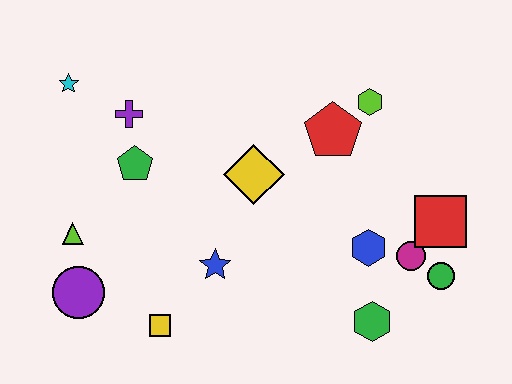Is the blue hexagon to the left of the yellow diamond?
No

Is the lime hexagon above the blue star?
Yes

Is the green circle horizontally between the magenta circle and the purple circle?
No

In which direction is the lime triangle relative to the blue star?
The lime triangle is to the left of the blue star.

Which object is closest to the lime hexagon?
The red pentagon is closest to the lime hexagon.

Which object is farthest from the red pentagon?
The purple circle is farthest from the red pentagon.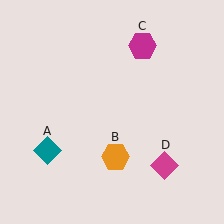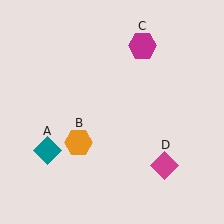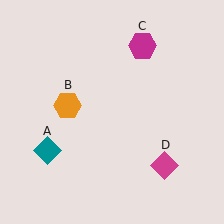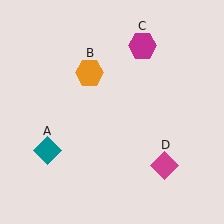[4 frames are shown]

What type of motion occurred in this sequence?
The orange hexagon (object B) rotated clockwise around the center of the scene.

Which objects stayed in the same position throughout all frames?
Teal diamond (object A) and magenta hexagon (object C) and magenta diamond (object D) remained stationary.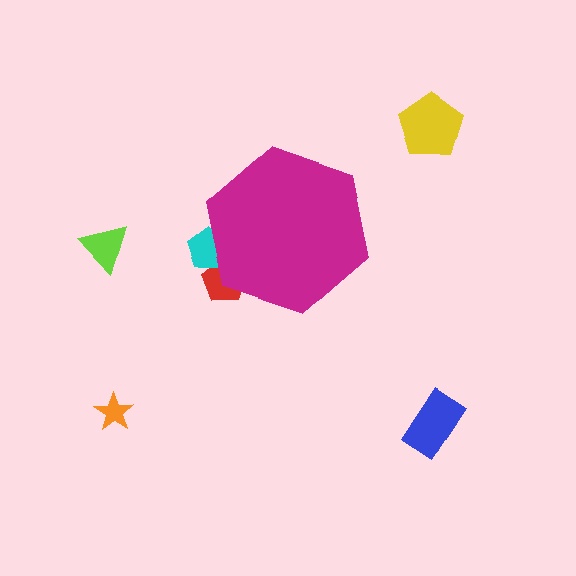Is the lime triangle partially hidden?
No, the lime triangle is fully visible.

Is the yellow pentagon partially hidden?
No, the yellow pentagon is fully visible.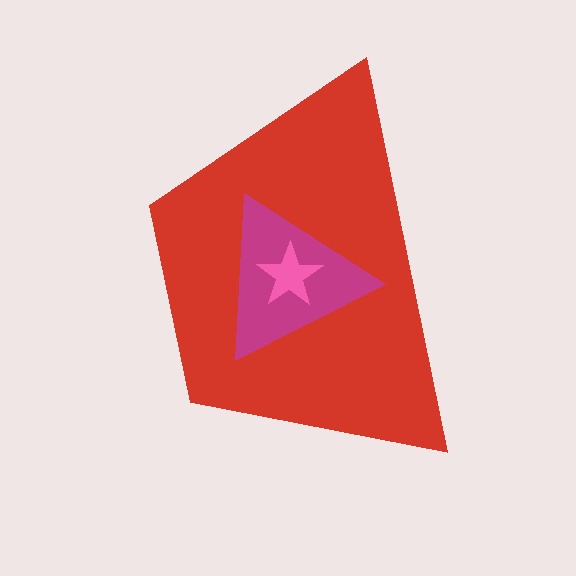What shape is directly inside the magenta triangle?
The pink star.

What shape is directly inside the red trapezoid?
The magenta triangle.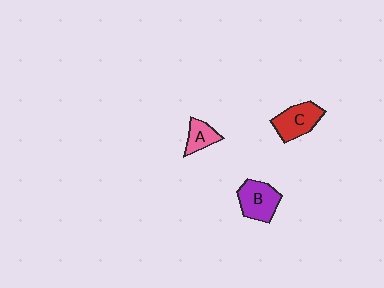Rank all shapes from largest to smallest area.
From largest to smallest: B (purple), C (red), A (pink).